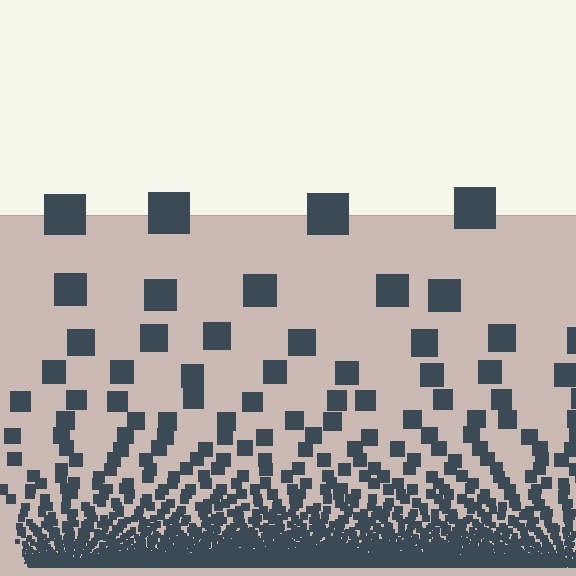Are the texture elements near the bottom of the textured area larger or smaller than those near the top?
Smaller. The gradient is inverted — elements near the bottom are smaller and denser.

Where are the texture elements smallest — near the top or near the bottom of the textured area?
Near the bottom.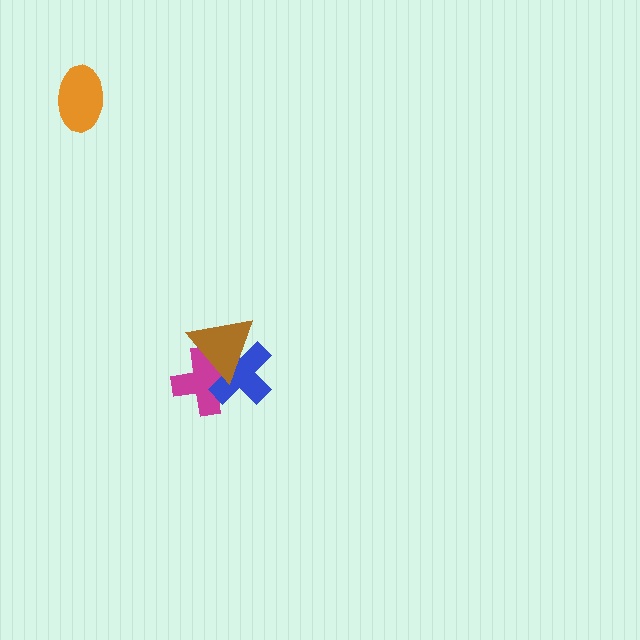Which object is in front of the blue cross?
The brown triangle is in front of the blue cross.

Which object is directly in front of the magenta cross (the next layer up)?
The blue cross is directly in front of the magenta cross.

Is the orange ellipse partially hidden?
No, no other shape covers it.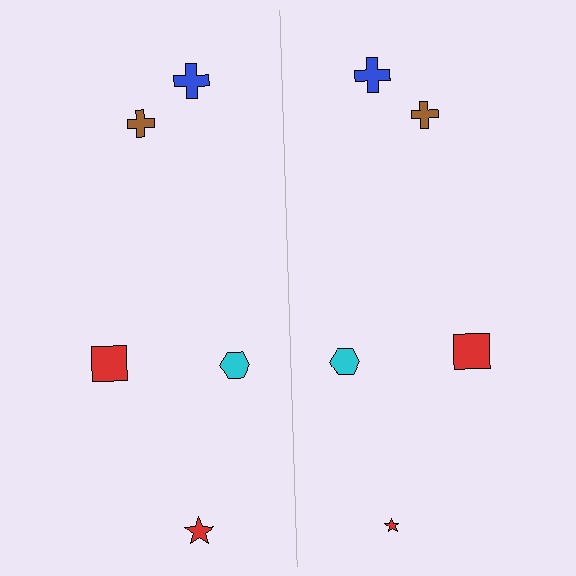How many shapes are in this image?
There are 10 shapes in this image.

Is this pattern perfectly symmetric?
No, the pattern is not perfectly symmetric. The red star on the right side has a different size than its mirror counterpart.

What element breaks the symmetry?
The red star on the right side has a different size than its mirror counterpart.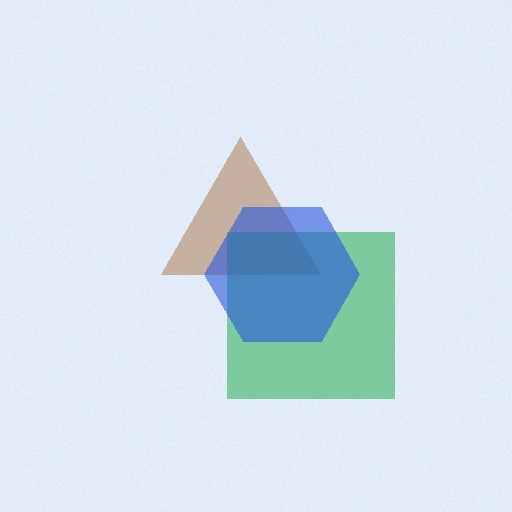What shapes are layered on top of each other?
The layered shapes are: a brown triangle, a green square, a blue hexagon.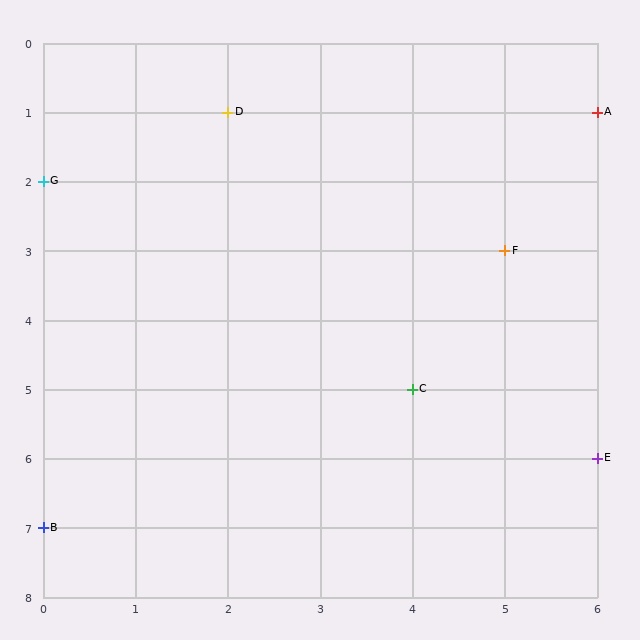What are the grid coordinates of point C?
Point C is at grid coordinates (4, 5).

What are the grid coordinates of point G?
Point G is at grid coordinates (0, 2).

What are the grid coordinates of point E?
Point E is at grid coordinates (6, 6).